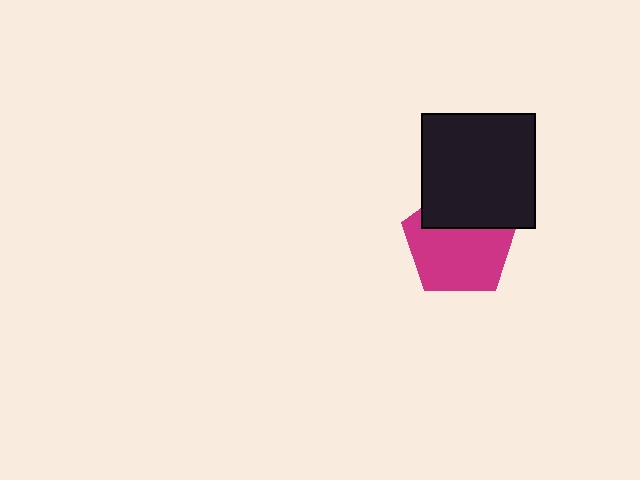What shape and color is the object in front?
The object in front is a black rectangle.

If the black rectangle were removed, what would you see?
You would see the complete magenta pentagon.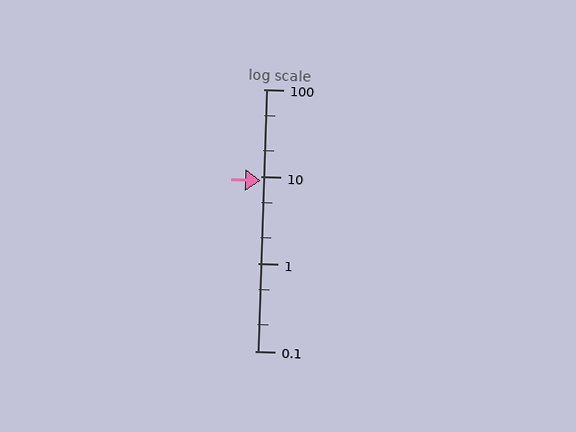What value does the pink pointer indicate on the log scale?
The pointer indicates approximately 9.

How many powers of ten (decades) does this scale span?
The scale spans 3 decades, from 0.1 to 100.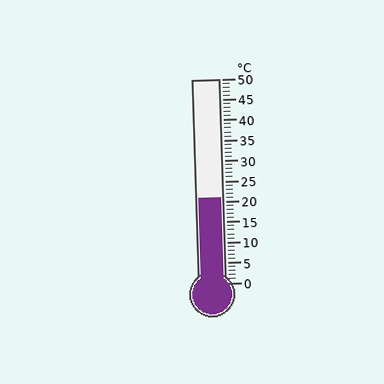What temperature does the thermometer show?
The thermometer shows approximately 21°C.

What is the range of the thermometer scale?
The thermometer scale ranges from 0°C to 50°C.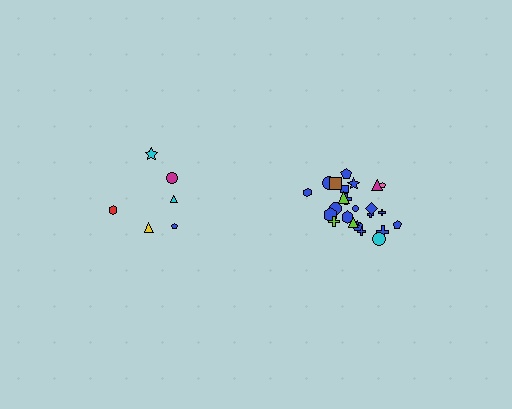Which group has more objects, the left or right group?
The right group.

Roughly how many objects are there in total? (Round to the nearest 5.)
Roughly 30 objects in total.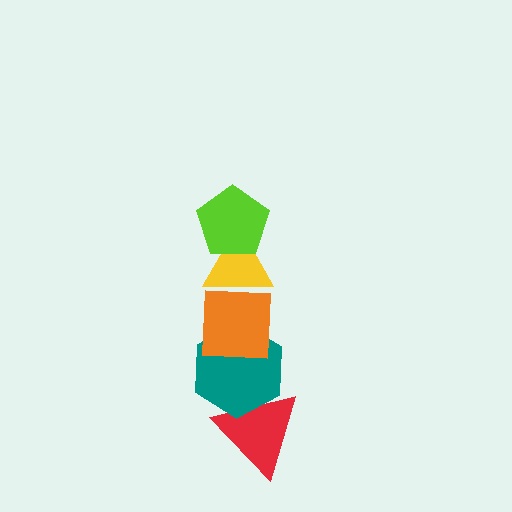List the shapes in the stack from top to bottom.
From top to bottom: the lime pentagon, the yellow triangle, the orange square, the teal hexagon, the red triangle.